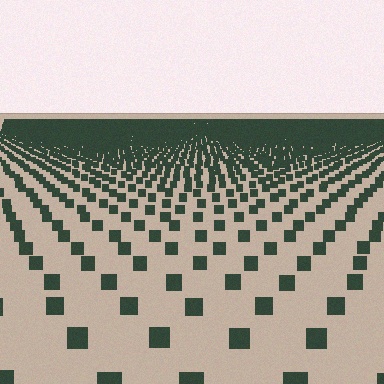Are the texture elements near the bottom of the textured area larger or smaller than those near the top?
Larger. Near the bottom, elements are closer to the viewer and appear at a bigger on-screen size.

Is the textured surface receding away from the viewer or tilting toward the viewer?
The surface is receding away from the viewer. Texture elements get smaller and denser toward the top.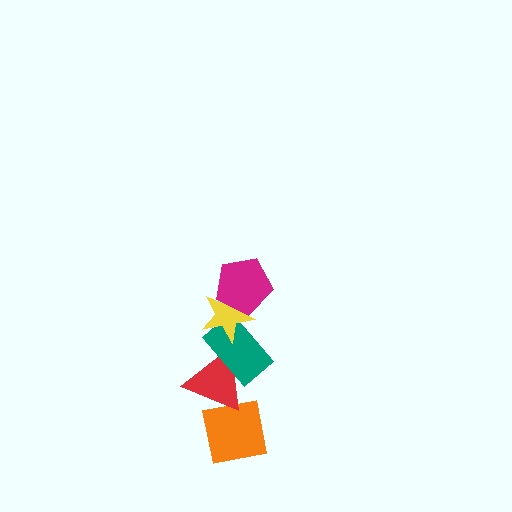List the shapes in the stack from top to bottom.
From top to bottom: the magenta pentagon, the yellow star, the teal rectangle, the red triangle, the orange square.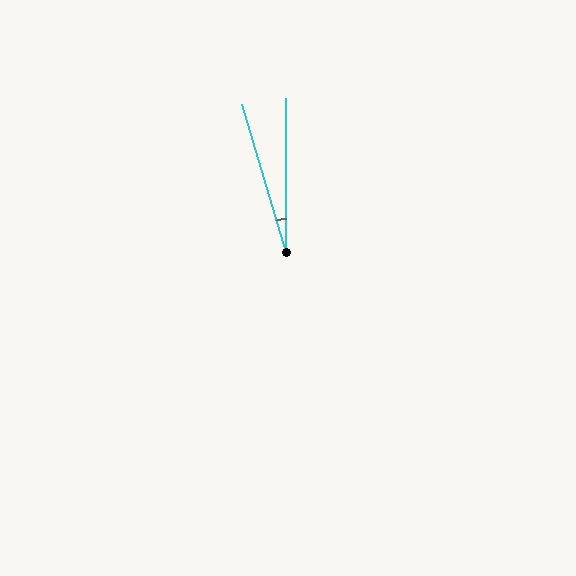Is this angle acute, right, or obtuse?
It is acute.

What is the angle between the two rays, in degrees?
Approximately 17 degrees.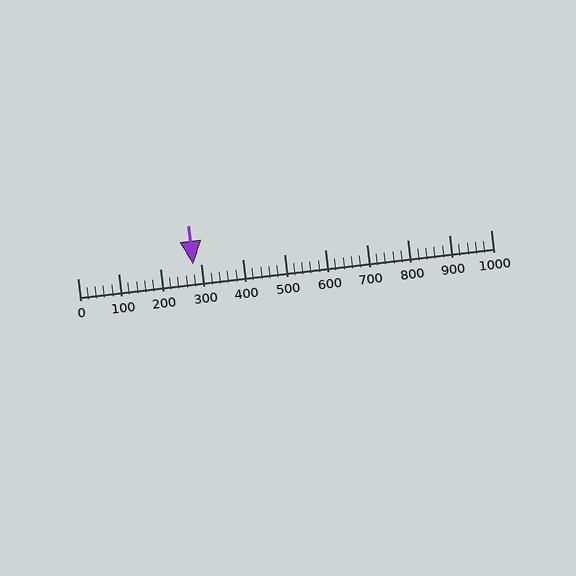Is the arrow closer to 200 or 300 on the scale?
The arrow is closer to 300.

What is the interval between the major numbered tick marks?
The major tick marks are spaced 100 units apart.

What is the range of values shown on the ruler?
The ruler shows values from 0 to 1000.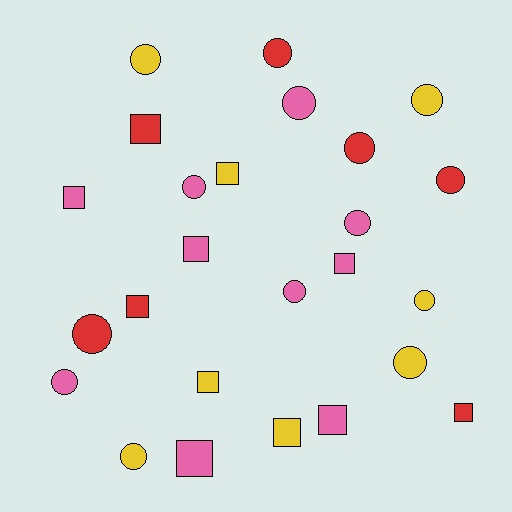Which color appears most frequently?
Pink, with 10 objects.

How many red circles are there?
There are 4 red circles.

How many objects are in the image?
There are 25 objects.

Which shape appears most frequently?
Circle, with 14 objects.